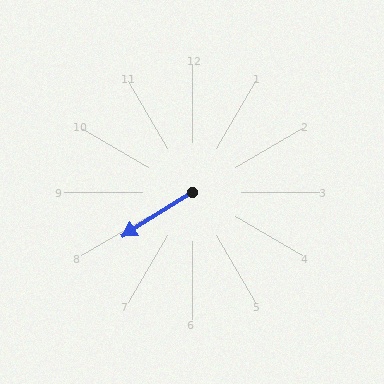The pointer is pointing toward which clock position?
Roughly 8 o'clock.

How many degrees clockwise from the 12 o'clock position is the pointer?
Approximately 237 degrees.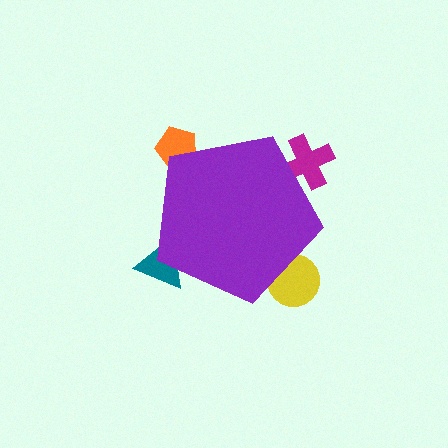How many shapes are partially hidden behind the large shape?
4 shapes are partially hidden.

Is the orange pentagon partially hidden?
Yes, the orange pentagon is partially hidden behind the purple pentagon.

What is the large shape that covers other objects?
A purple pentagon.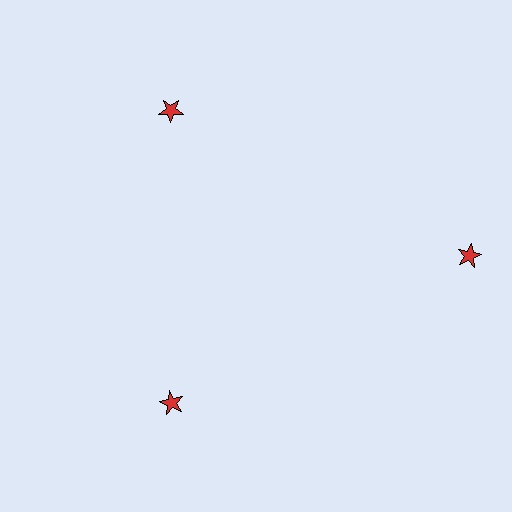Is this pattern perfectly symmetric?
No. The 3 red stars are arranged in a ring, but one element near the 3 o'clock position is pushed outward from the center, breaking the 3-fold rotational symmetry.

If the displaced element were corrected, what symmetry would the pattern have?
It would have 3-fold rotational symmetry — the pattern would map onto itself every 120 degrees.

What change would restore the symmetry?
The symmetry would be restored by moving it inward, back onto the ring so that all 3 stars sit at equal angles and equal distance from the center.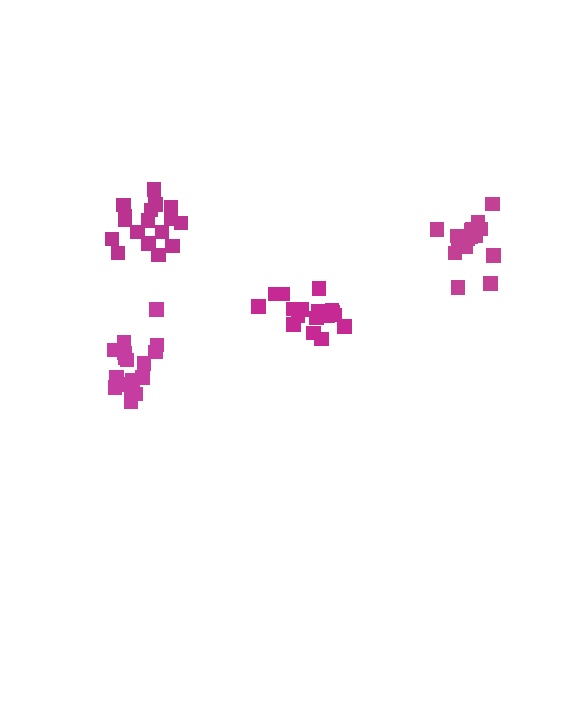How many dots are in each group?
Group 1: 17 dots, Group 2: 17 dots, Group 3: 17 dots, Group 4: 18 dots (69 total).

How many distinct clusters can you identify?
There are 4 distinct clusters.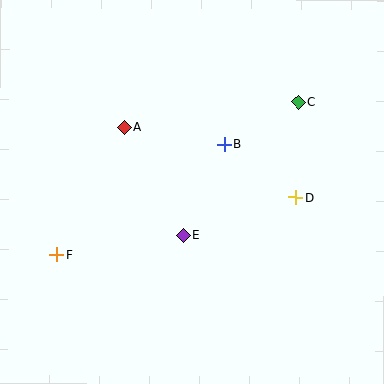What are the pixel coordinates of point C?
Point C is at (298, 102).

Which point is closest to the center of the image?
Point E at (183, 235) is closest to the center.